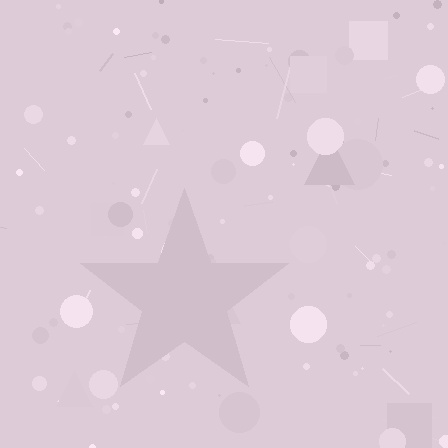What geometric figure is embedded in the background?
A star is embedded in the background.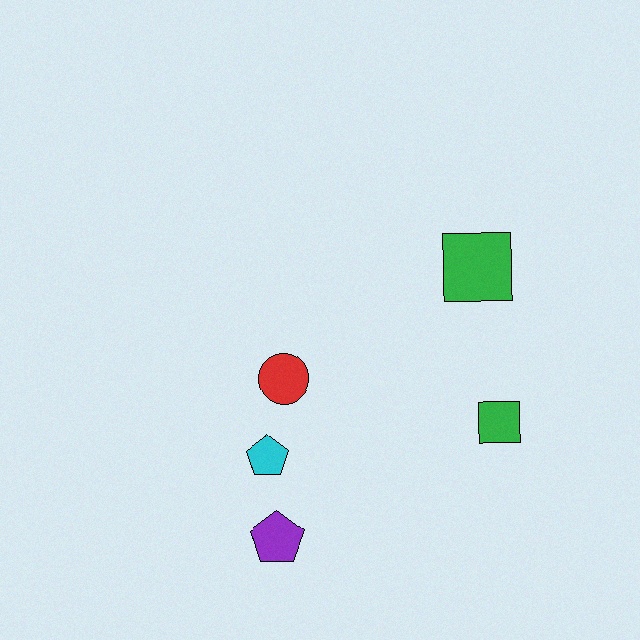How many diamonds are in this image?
There are no diamonds.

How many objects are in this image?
There are 5 objects.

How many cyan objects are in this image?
There is 1 cyan object.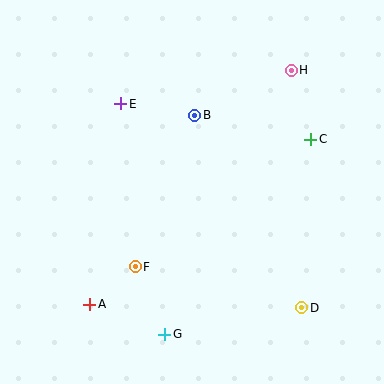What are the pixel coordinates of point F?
Point F is at (135, 267).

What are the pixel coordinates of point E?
Point E is at (121, 104).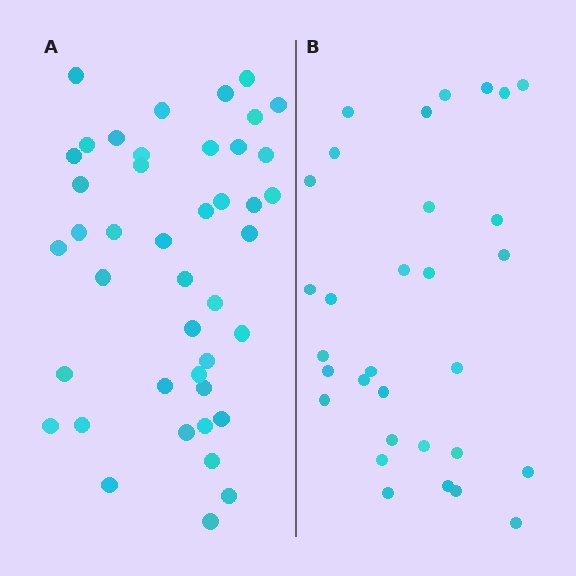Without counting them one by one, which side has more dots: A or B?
Region A (the left region) has more dots.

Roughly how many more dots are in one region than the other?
Region A has roughly 12 or so more dots than region B.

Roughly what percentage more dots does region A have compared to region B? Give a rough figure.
About 40% more.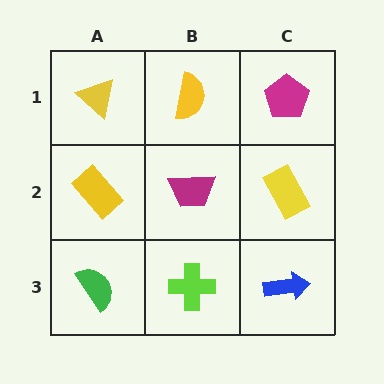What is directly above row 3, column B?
A magenta trapezoid.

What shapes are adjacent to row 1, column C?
A yellow rectangle (row 2, column C), a yellow semicircle (row 1, column B).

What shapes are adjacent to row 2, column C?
A magenta pentagon (row 1, column C), a blue arrow (row 3, column C), a magenta trapezoid (row 2, column B).